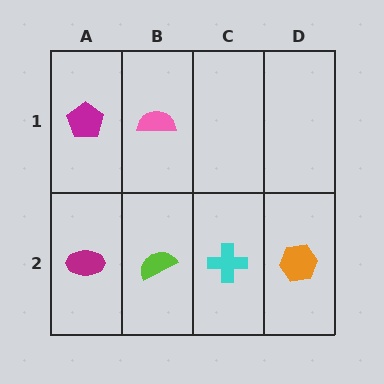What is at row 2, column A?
A magenta ellipse.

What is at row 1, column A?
A magenta pentagon.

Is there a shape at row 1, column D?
No, that cell is empty.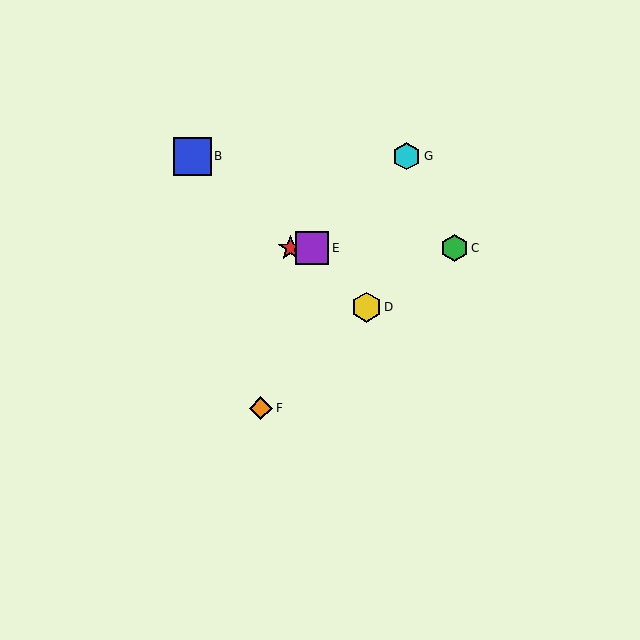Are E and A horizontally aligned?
Yes, both are at y≈248.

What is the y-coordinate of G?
Object G is at y≈156.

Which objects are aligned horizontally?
Objects A, C, E are aligned horizontally.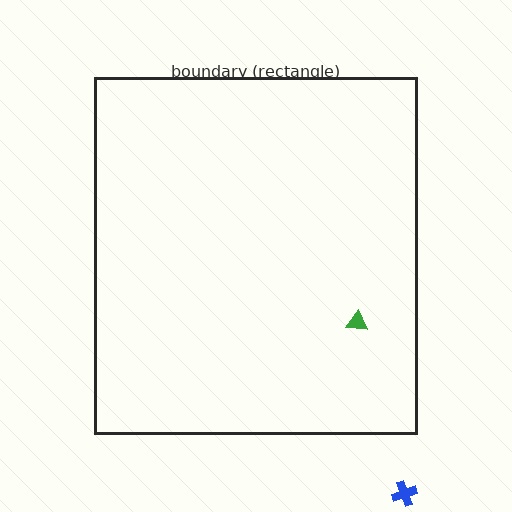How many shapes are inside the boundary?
1 inside, 1 outside.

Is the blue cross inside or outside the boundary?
Outside.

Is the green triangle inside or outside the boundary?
Inside.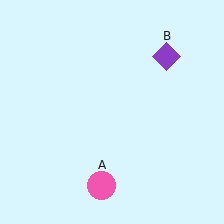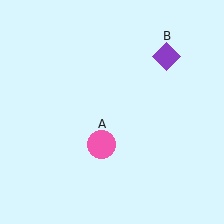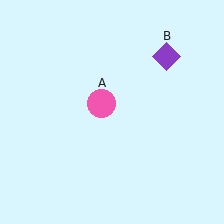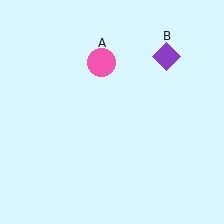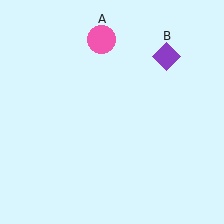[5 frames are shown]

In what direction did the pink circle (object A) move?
The pink circle (object A) moved up.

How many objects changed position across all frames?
1 object changed position: pink circle (object A).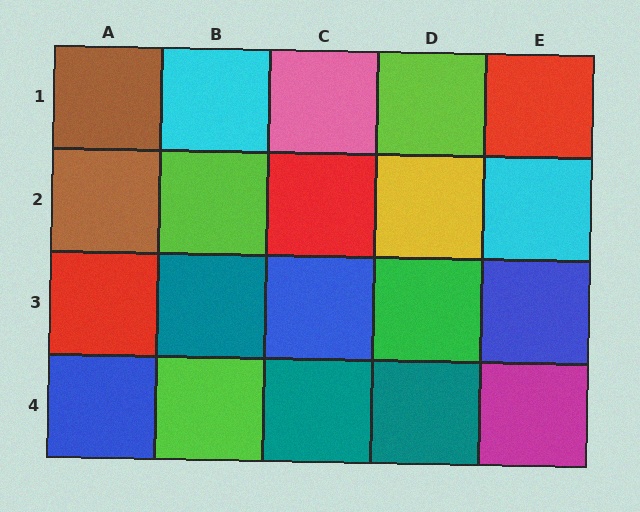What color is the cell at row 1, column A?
Brown.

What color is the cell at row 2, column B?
Lime.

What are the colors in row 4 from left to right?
Blue, lime, teal, teal, magenta.